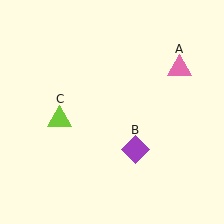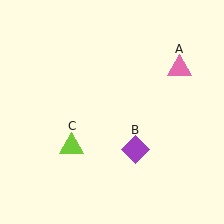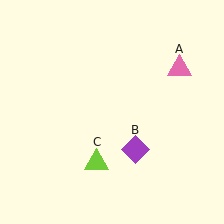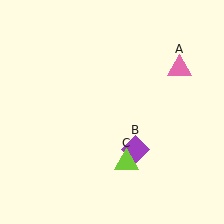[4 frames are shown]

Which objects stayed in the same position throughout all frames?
Pink triangle (object A) and purple diamond (object B) remained stationary.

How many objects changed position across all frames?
1 object changed position: lime triangle (object C).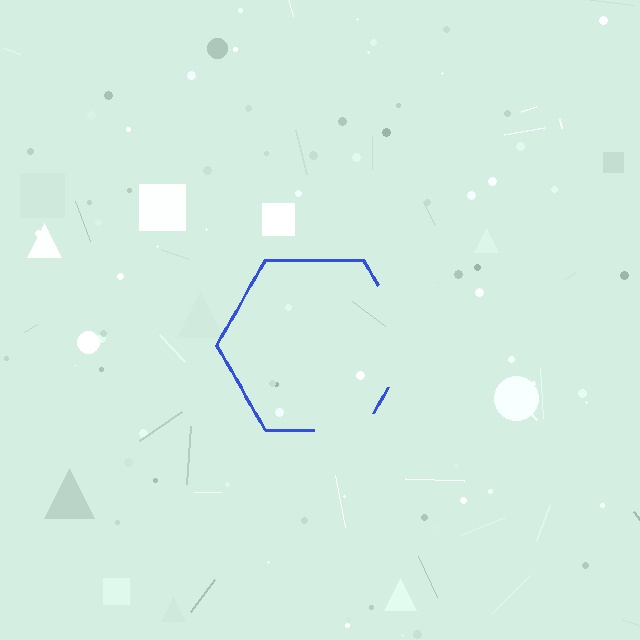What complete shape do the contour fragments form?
The contour fragments form a hexagon.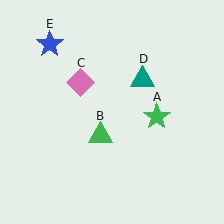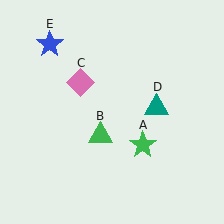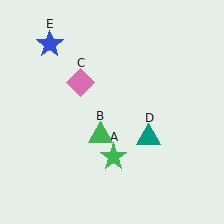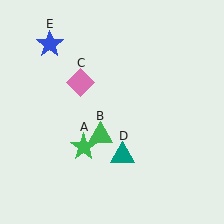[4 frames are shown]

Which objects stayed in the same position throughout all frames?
Green triangle (object B) and pink diamond (object C) and blue star (object E) remained stationary.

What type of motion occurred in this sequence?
The green star (object A), teal triangle (object D) rotated clockwise around the center of the scene.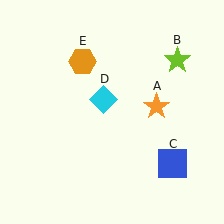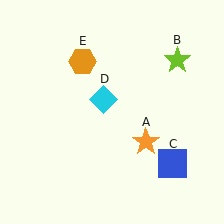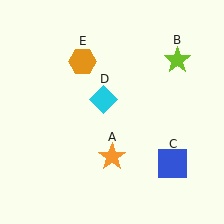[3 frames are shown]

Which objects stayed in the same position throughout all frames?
Lime star (object B) and blue square (object C) and cyan diamond (object D) and orange hexagon (object E) remained stationary.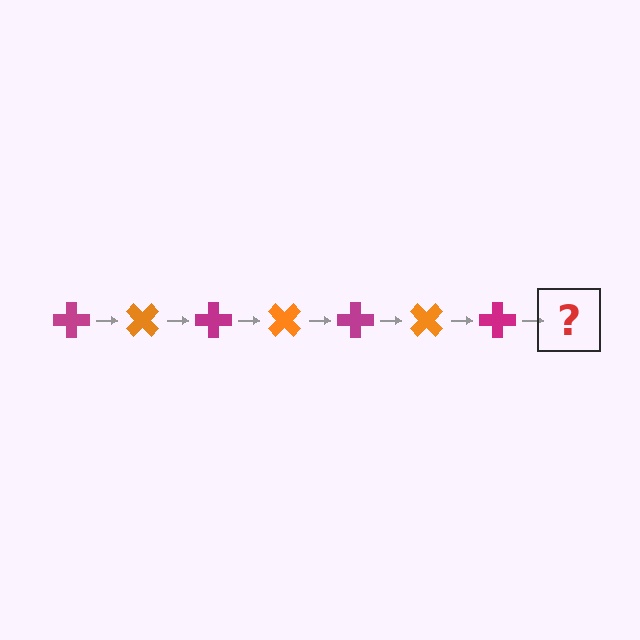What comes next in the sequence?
The next element should be an orange cross, rotated 315 degrees from the start.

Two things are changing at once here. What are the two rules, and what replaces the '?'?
The two rules are that it rotates 45 degrees each step and the color cycles through magenta and orange. The '?' should be an orange cross, rotated 315 degrees from the start.